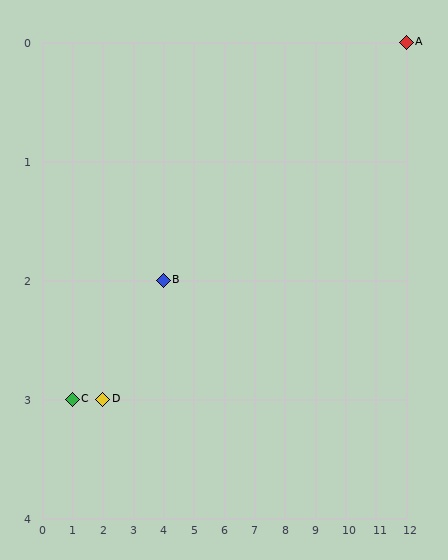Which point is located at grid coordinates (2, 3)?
Point D is at (2, 3).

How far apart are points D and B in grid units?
Points D and B are 2 columns and 1 row apart (about 2.2 grid units diagonally).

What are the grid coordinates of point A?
Point A is at grid coordinates (12, 0).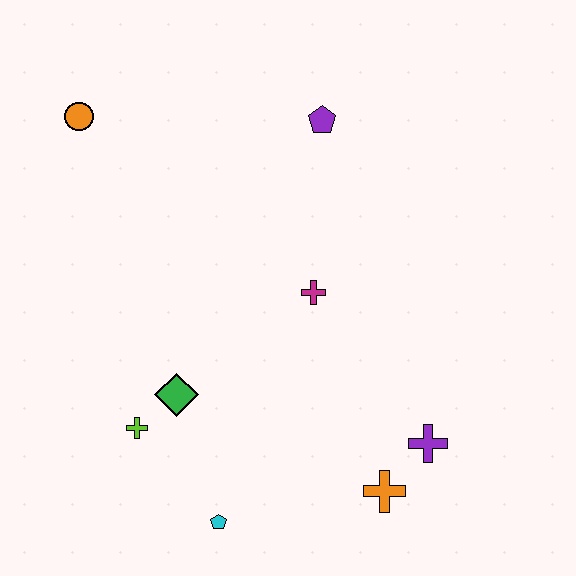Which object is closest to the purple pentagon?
The magenta cross is closest to the purple pentagon.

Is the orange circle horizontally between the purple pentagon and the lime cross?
No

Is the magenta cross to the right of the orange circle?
Yes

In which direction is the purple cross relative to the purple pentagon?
The purple cross is below the purple pentagon.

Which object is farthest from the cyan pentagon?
The orange circle is farthest from the cyan pentagon.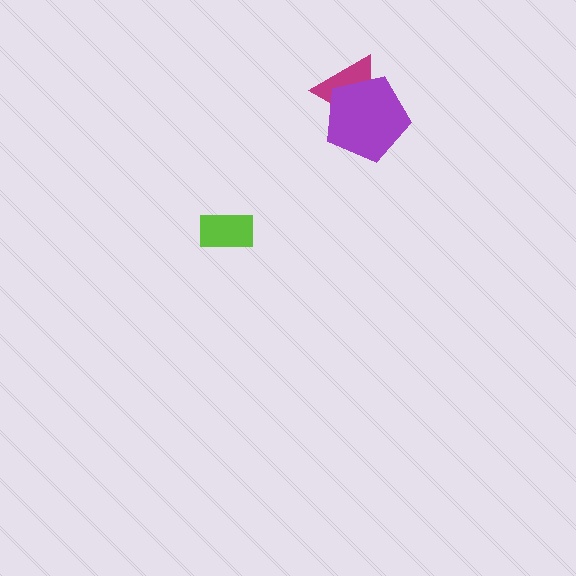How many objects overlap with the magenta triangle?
1 object overlaps with the magenta triangle.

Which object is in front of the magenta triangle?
The purple pentagon is in front of the magenta triangle.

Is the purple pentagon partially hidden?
No, no other shape covers it.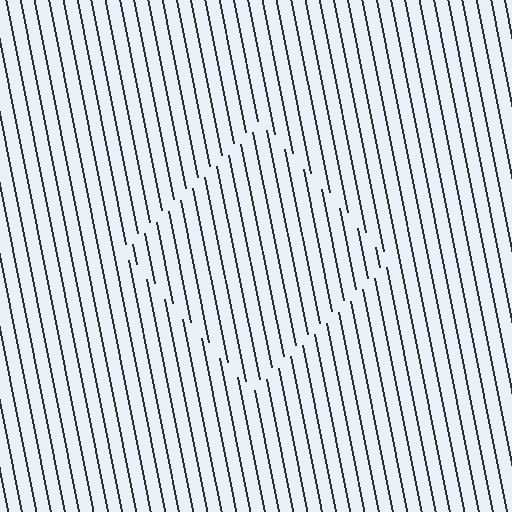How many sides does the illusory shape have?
4 sides — the line-ends trace a square.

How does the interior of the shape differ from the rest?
The interior of the shape contains the same grating, shifted by half a period — the contour is defined by the phase discontinuity where line-ends from the inner and outer gratings abut.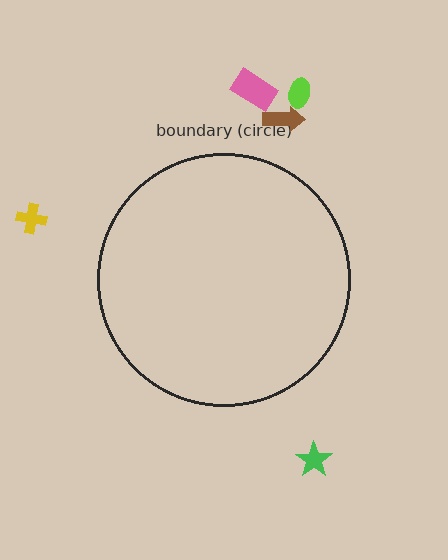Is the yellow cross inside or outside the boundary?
Outside.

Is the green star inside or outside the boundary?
Outside.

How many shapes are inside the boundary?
0 inside, 5 outside.